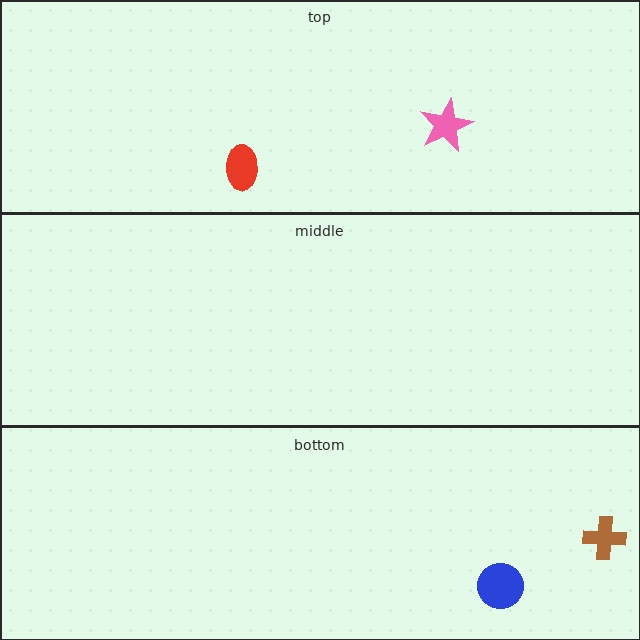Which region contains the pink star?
The top region.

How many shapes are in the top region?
2.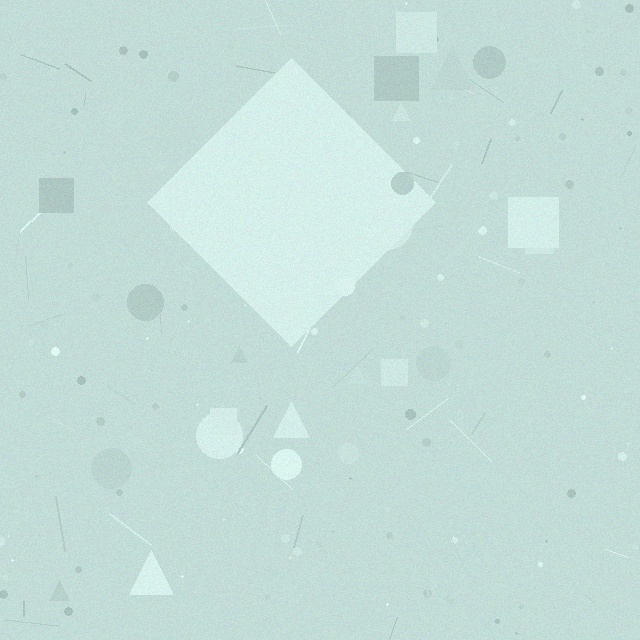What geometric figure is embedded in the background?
A diamond is embedded in the background.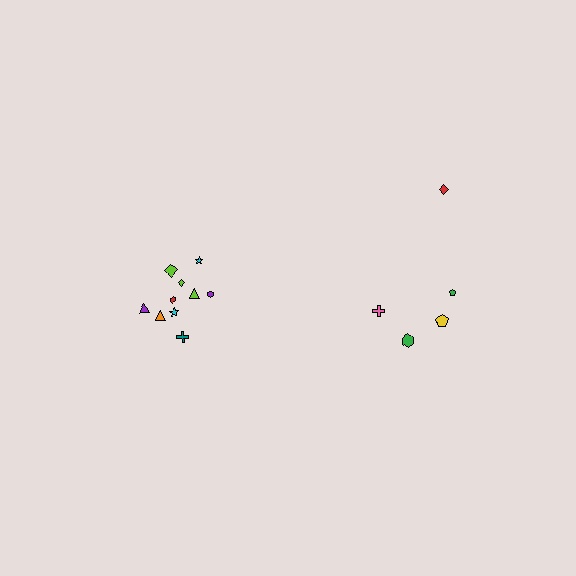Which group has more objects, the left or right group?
The left group.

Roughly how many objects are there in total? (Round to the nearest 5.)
Roughly 15 objects in total.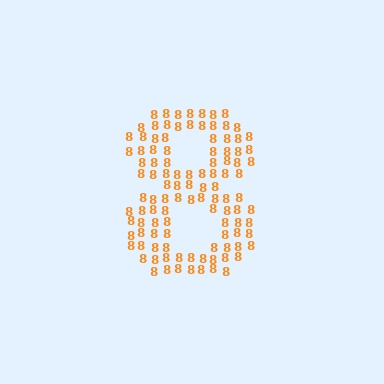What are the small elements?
The small elements are digit 8's.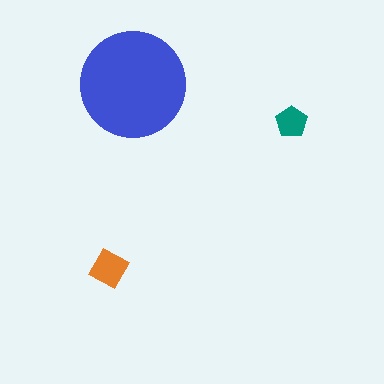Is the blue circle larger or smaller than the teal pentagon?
Larger.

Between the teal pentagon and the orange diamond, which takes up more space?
The orange diamond.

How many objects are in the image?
There are 3 objects in the image.